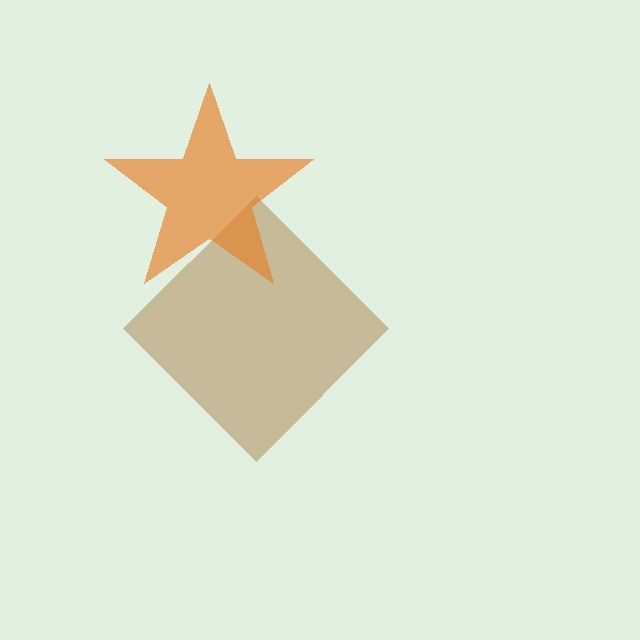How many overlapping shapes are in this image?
There are 2 overlapping shapes in the image.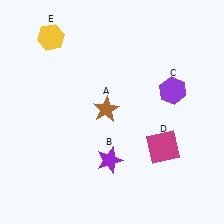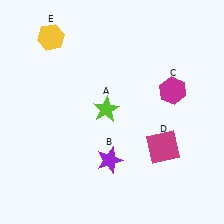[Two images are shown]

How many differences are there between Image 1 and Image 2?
There are 2 differences between the two images.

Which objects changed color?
A changed from brown to lime. C changed from purple to magenta.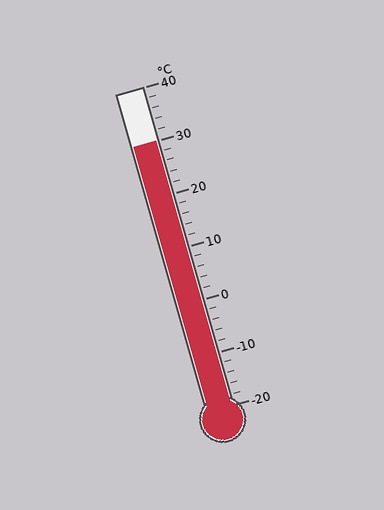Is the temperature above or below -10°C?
The temperature is above -10°C.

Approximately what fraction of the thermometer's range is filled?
The thermometer is filled to approximately 85% of its range.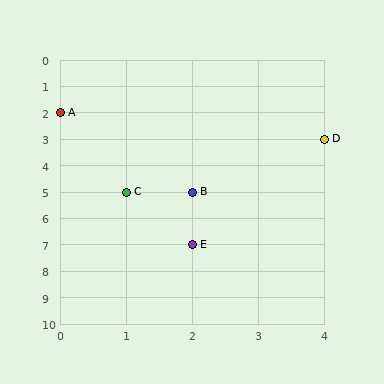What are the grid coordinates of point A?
Point A is at grid coordinates (0, 2).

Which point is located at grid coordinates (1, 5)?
Point C is at (1, 5).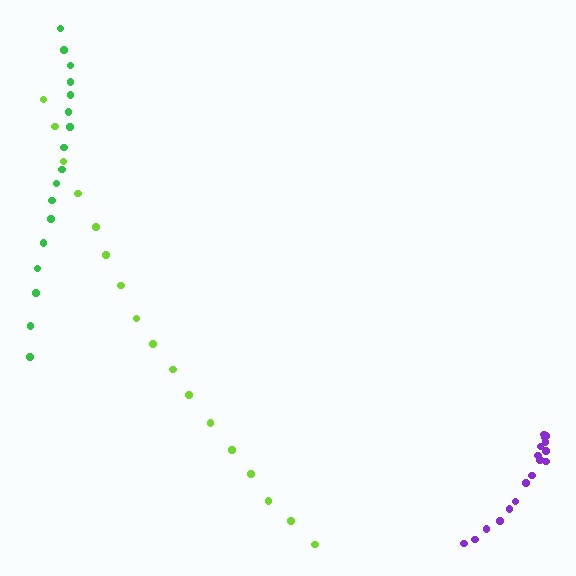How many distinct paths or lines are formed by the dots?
There are 3 distinct paths.